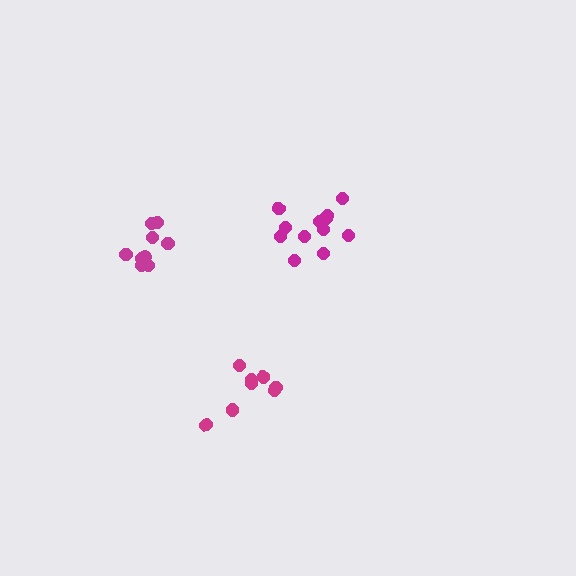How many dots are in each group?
Group 1: 13 dots, Group 2: 9 dots, Group 3: 8 dots (30 total).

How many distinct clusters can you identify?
There are 3 distinct clusters.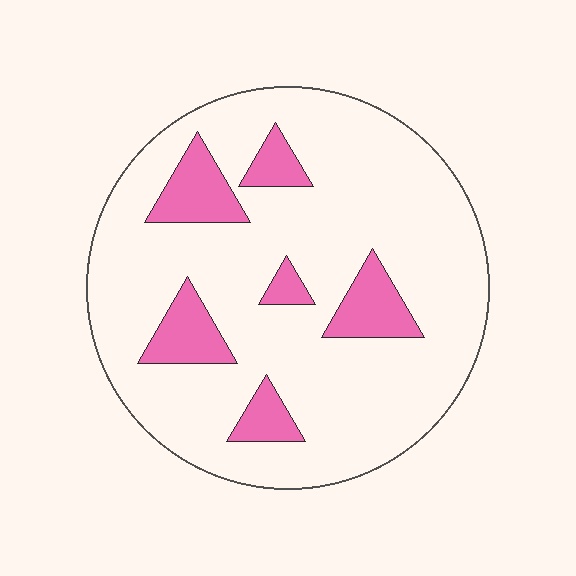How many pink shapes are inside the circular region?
6.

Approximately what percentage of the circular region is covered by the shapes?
Approximately 15%.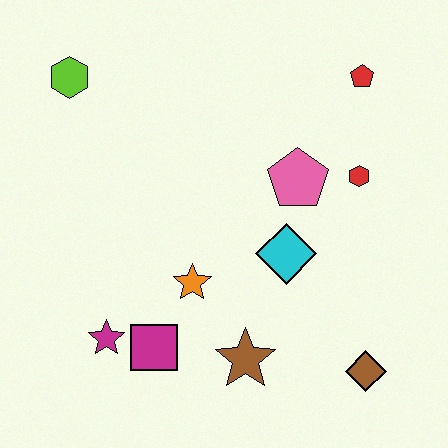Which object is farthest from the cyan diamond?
The lime hexagon is farthest from the cyan diamond.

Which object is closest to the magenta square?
The magenta star is closest to the magenta square.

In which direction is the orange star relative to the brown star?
The orange star is above the brown star.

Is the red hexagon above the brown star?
Yes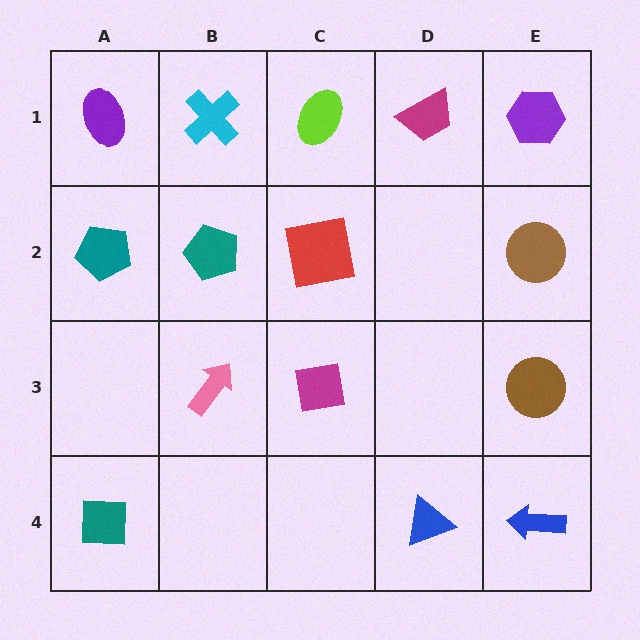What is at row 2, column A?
A teal pentagon.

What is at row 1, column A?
A purple ellipse.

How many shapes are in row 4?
3 shapes.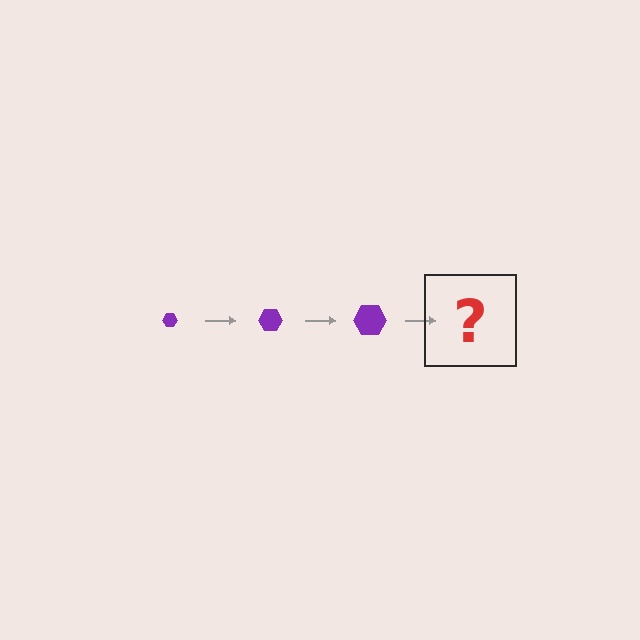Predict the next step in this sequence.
The next step is a purple hexagon, larger than the previous one.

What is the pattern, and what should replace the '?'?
The pattern is that the hexagon gets progressively larger each step. The '?' should be a purple hexagon, larger than the previous one.